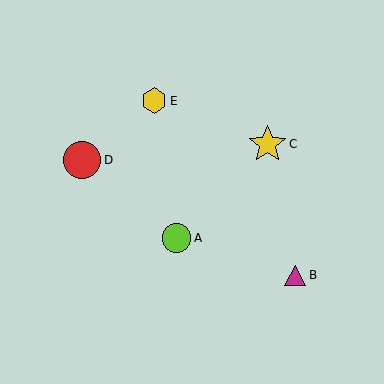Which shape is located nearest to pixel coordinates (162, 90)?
The yellow hexagon (labeled E) at (154, 101) is nearest to that location.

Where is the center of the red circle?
The center of the red circle is at (82, 160).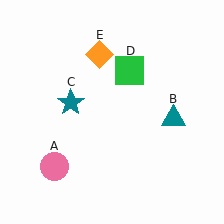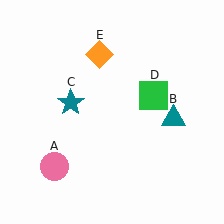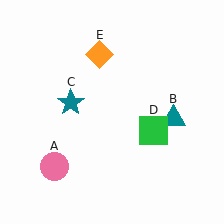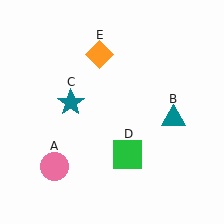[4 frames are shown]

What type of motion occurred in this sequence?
The green square (object D) rotated clockwise around the center of the scene.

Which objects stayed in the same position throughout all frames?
Pink circle (object A) and teal triangle (object B) and teal star (object C) and orange diamond (object E) remained stationary.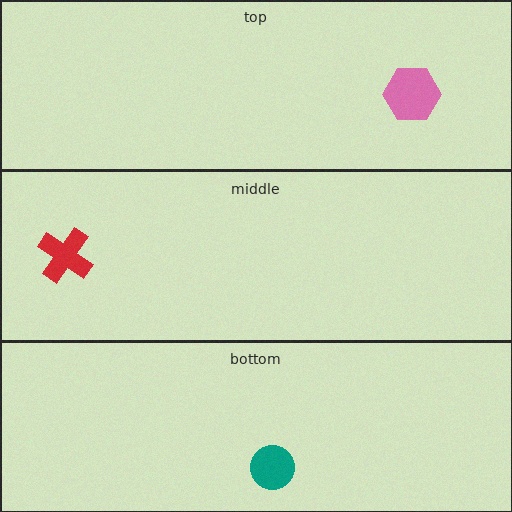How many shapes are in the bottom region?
1.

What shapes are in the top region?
The pink hexagon.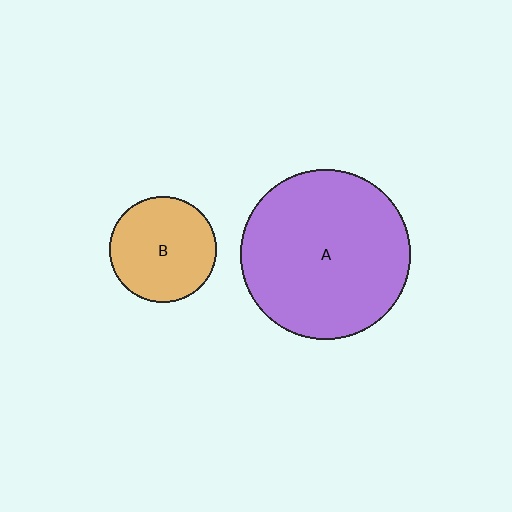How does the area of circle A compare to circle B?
Approximately 2.5 times.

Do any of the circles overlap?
No, none of the circles overlap.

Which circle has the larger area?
Circle A (purple).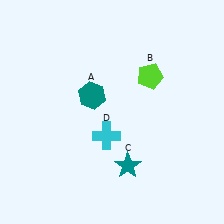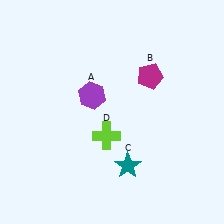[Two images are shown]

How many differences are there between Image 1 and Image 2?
There are 3 differences between the two images.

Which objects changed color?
A changed from teal to purple. B changed from lime to magenta. D changed from cyan to lime.